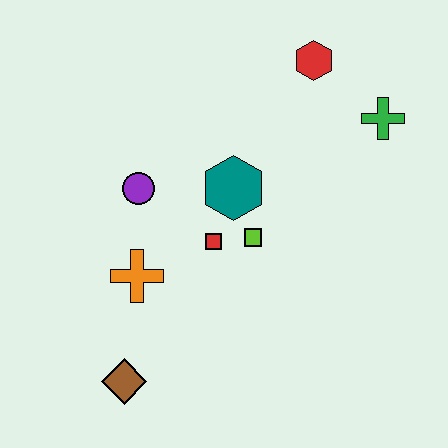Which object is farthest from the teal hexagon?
The brown diamond is farthest from the teal hexagon.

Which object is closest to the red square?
The lime square is closest to the red square.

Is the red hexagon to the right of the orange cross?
Yes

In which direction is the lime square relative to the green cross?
The lime square is to the left of the green cross.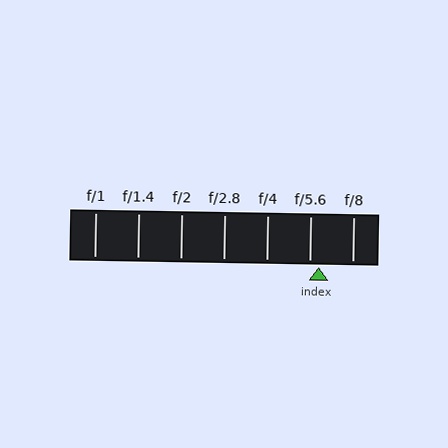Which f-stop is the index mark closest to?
The index mark is closest to f/5.6.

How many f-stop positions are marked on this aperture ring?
There are 7 f-stop positions marked.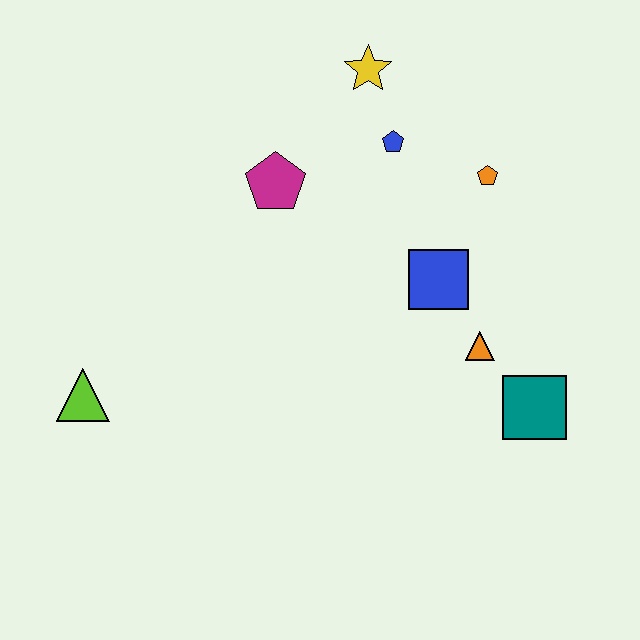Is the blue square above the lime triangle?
Yes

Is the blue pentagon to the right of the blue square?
No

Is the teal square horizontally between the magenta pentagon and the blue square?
No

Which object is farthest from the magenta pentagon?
The teal square is farthest from the magenta pentagon.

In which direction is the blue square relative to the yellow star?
The blue square is below the yellow star.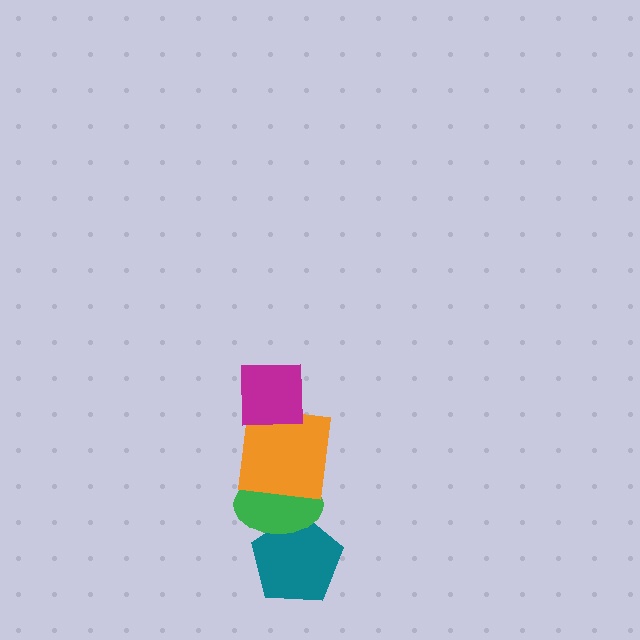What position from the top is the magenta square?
The magenta square is 1st from the top.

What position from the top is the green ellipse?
The green ellipse is 3rd from the top.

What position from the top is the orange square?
The orange square is 2nd from the top.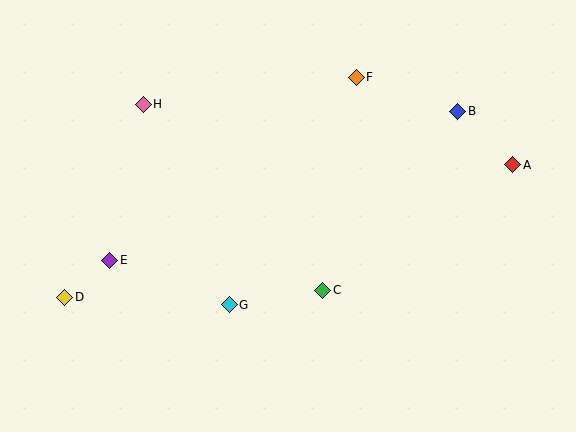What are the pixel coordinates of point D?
Point D is at (65, 297).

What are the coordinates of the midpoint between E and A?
The midpoint between E and A is at (311, 212).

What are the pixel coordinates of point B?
Point B is at (458, 111).